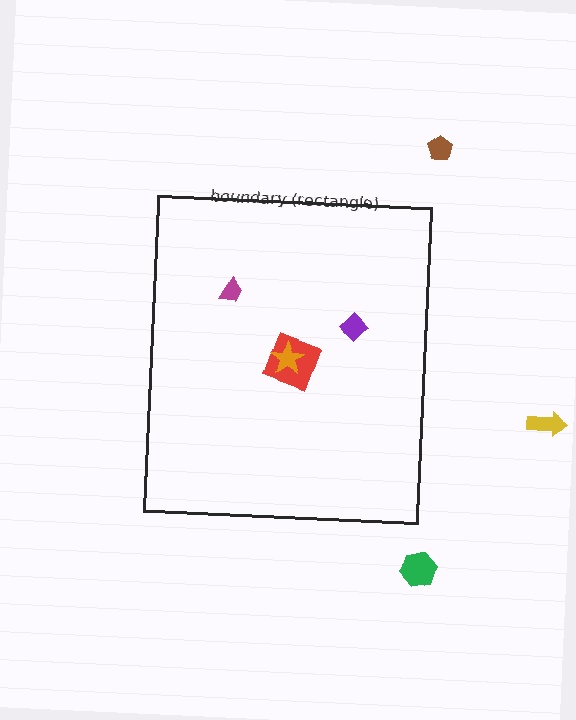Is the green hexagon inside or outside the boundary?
Outside.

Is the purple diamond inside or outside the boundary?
Inside.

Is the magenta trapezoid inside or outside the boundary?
Inside.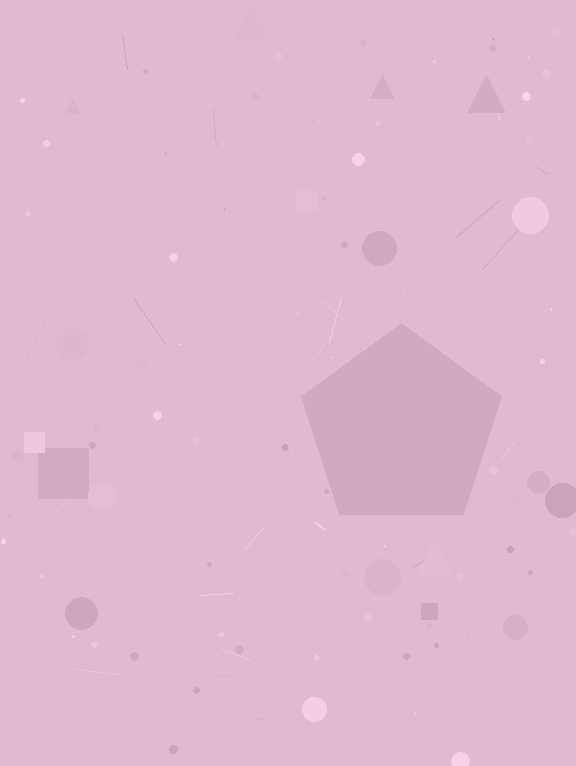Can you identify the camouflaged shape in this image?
The camouflaged shape is a pentagon.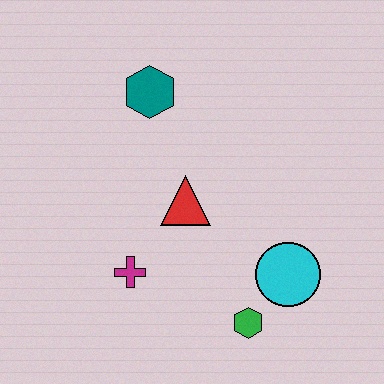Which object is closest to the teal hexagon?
The red triangle is closest to the teal hexagon.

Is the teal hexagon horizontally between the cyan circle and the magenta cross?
Yes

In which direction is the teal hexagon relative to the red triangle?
The teal hexagon is above the red triangle.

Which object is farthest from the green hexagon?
The teal hexagon is farthest from the green hexagon.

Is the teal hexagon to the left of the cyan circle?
Yes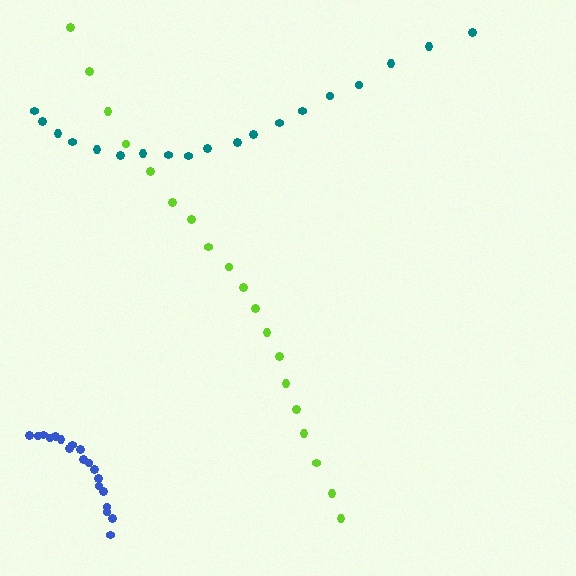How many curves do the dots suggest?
There are 3 distinct paths.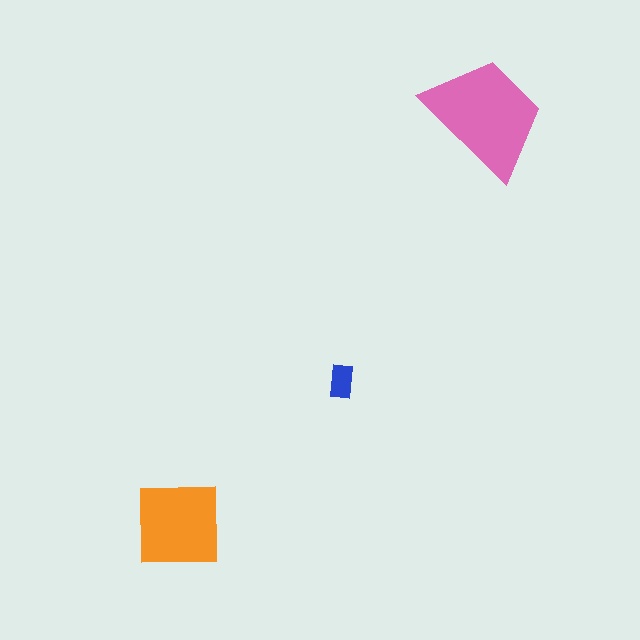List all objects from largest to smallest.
The pink trapezoid, the orange square, the blue rectangle.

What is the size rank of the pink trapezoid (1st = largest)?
1st.